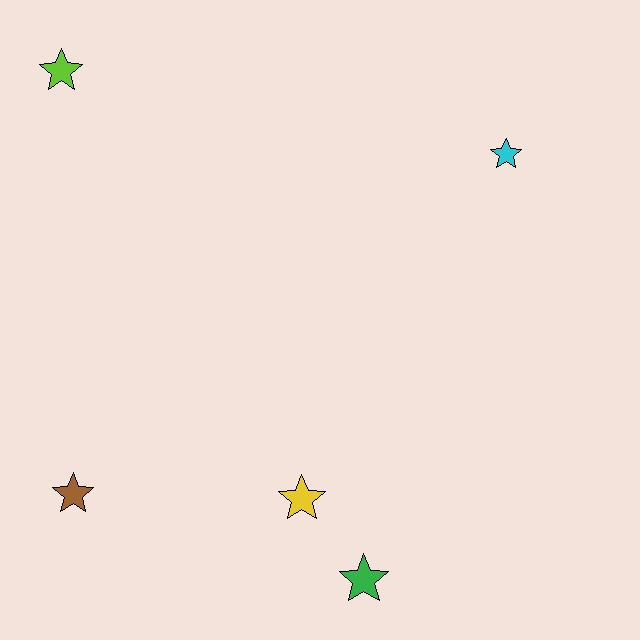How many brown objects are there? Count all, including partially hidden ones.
There is 1 brown object.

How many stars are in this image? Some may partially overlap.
There are 5 stars.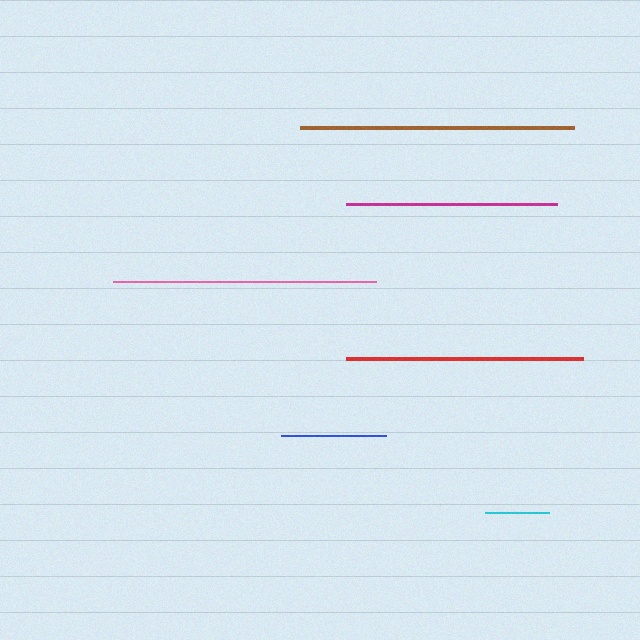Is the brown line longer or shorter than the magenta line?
The brown line is longer than the magenta line.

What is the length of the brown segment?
The brown segment is approximately 274 pixels long.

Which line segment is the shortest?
The cyan line is the shortest at approximately 64 pixels.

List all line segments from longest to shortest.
From longest to shortest: brown, pink, red, magenta, blue, cyan.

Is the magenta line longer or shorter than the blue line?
The magenta line is longer than the blue line.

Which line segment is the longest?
The brown line is the longest at approximately 274 pixels.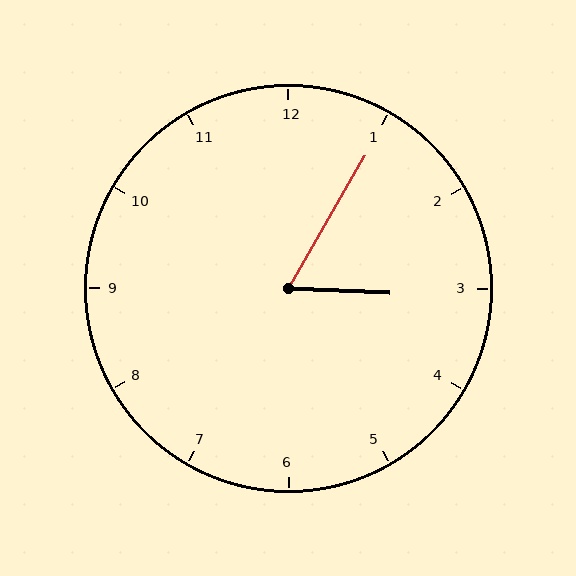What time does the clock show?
3:05.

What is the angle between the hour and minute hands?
Approximately 62 degrees.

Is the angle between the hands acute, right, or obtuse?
It is acute.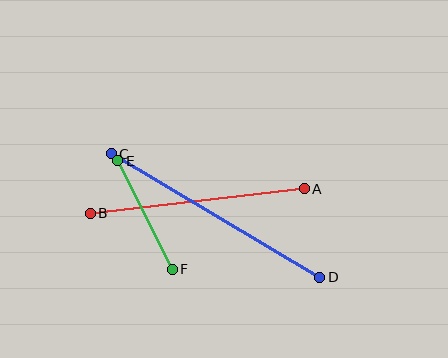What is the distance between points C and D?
The distance is approximately 242 pixels.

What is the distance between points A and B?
The distance is approximately 216 pixels.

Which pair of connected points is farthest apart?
Points C and D are farthest apart.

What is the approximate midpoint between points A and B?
The midpoint is at approximately (197, 201) pixels.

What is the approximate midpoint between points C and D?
The midpoint is at approximately (215, 215) pixels.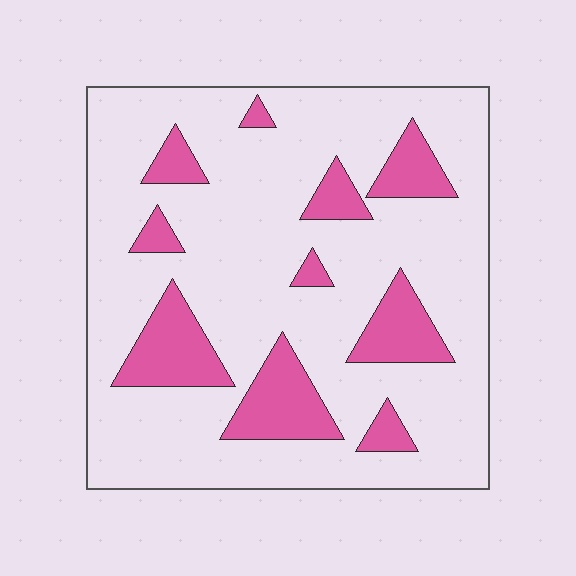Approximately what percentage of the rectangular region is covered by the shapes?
Approximately 20%.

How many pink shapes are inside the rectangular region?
10.